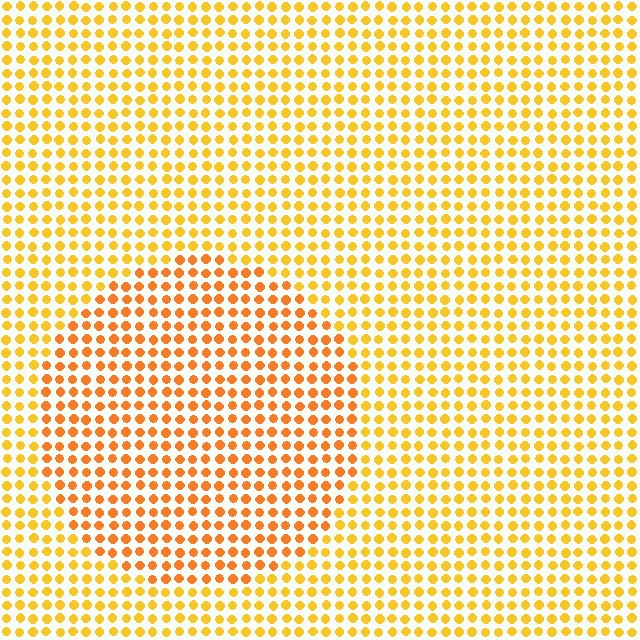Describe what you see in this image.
The image is filled with small yellow elements in a uniform arrangement. A circle-shaped region is visible where the elements are tinted to a slightly different hue, forming a subtle color boundary.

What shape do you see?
I see a circle.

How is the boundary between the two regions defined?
The boundary is defined purely by a slight shift in hue (about 22 degrees). Spacing, size, and orientation are identical on both sides.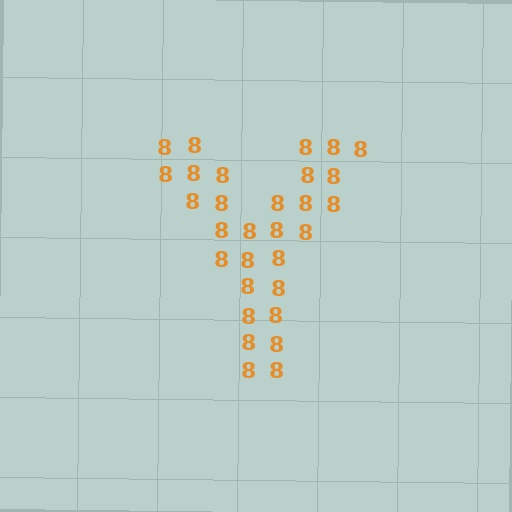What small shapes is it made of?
It is made of small digit 8's.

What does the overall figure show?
The overall figure shows the letter Y.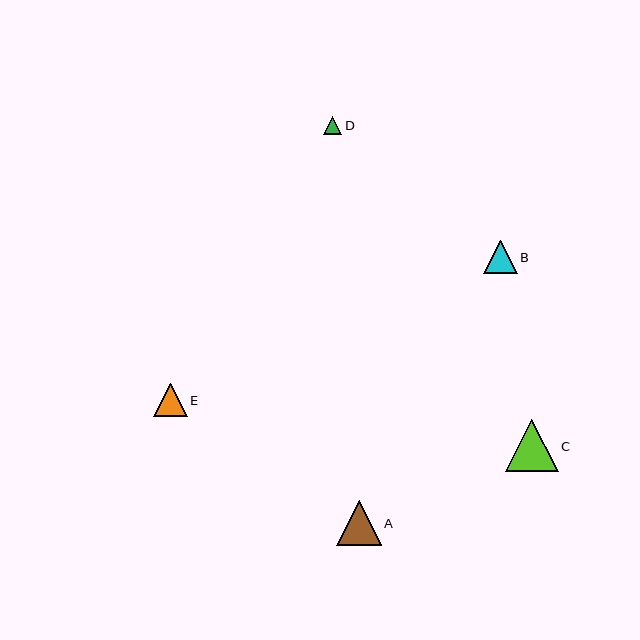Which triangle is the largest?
Triangle C is the largest with a size of approximately 53 pixels.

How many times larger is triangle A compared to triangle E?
Triangle A is approximately 1.3 times the size of triangle E.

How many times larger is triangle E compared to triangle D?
Triangle E is approximately 1.8 times the size of triangle D.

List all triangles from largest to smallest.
From largest to smallest: C, A, E, B, D.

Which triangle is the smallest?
Triangle D is the smallest with a size of approximately 18 pixels.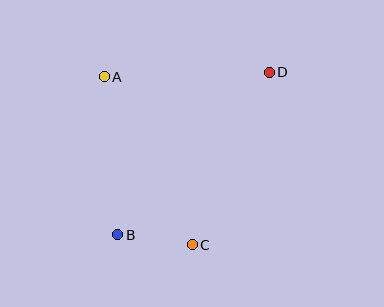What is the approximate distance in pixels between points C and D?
The distance between C and D is approximately 189 pixels.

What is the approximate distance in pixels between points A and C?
The distance between A and C is approximately 189 pixels.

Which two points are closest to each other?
Points B and C are closest to each other.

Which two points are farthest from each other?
Points B and D are farthest from each other.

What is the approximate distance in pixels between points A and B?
The distance between A and B is approximately 159 pixels.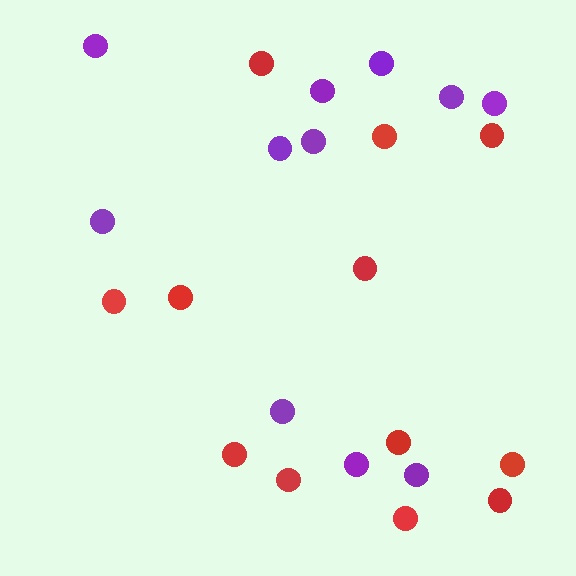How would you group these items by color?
There are 2 groups: one group of red circles (12) and one group of purple circles (11).